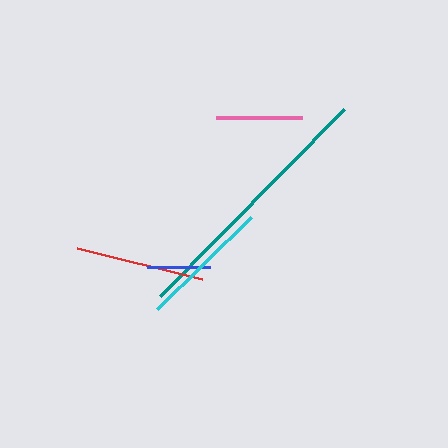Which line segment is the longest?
The teal line is the longest at approximately 262 pixels.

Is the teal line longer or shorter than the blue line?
The teal line is longer than the blue line.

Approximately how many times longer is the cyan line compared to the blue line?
The cyan line is approximately 2.1 times the length of the blue line.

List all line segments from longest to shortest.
From longest to shortest: teal, cyan, red, pink, blue.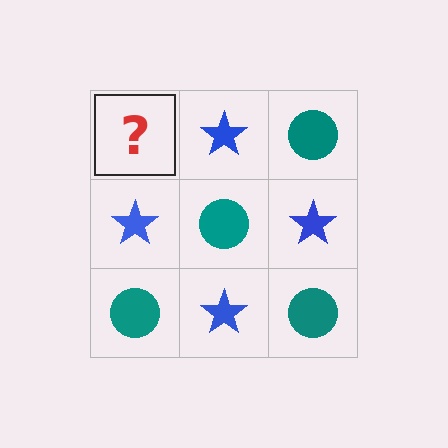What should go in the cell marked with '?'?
The missing cell should contain a teal circle.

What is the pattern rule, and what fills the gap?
The rule is that it alternates teal circle and blue star in a checkerboard pattern. The gap should be filled with a teal circle.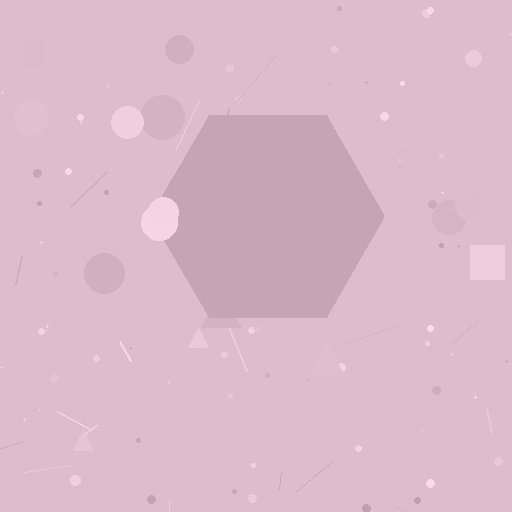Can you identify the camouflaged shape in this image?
The camouflaged shape is a hexagon.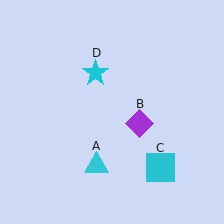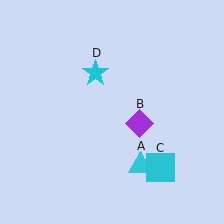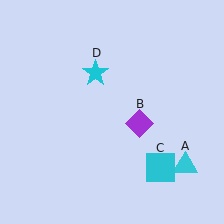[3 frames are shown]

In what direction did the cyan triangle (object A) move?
The cyan triangle (object A) moved right.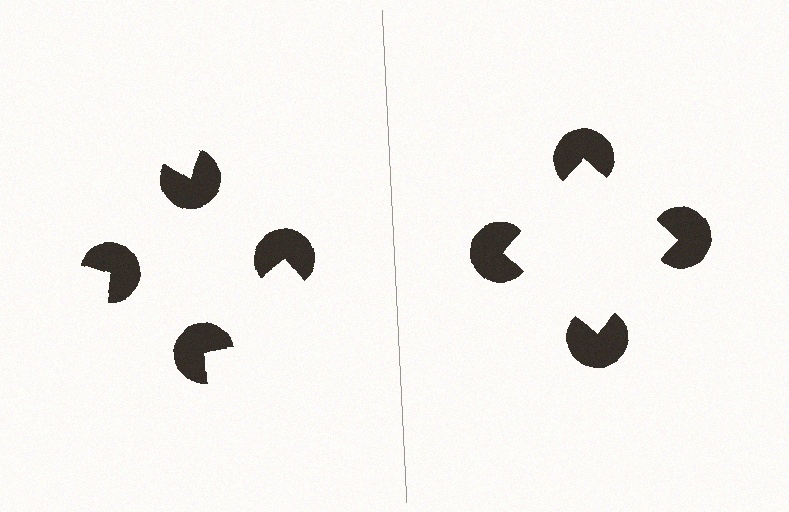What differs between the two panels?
The pac-man discs are positioned identically on both sides; only the wedge orientations differ. On the right they align to a square; on the left they are misaligned.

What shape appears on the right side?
An illusory square.